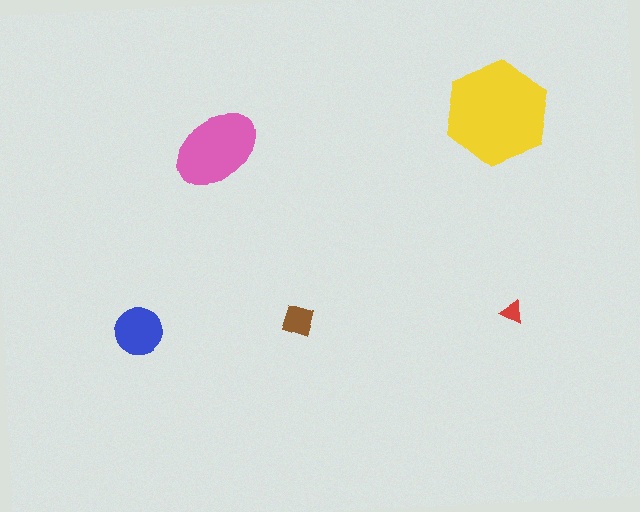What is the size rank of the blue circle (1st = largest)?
3rd.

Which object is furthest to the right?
The red triangle is rightmost.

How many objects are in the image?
There are 5 objects in the image.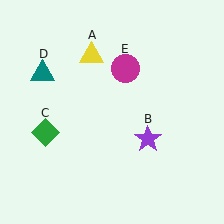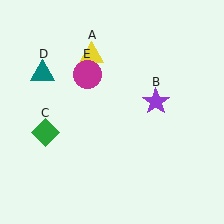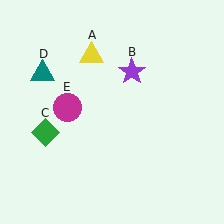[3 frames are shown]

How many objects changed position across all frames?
2 objects changed position: purple star (object B), magenta circle (object E).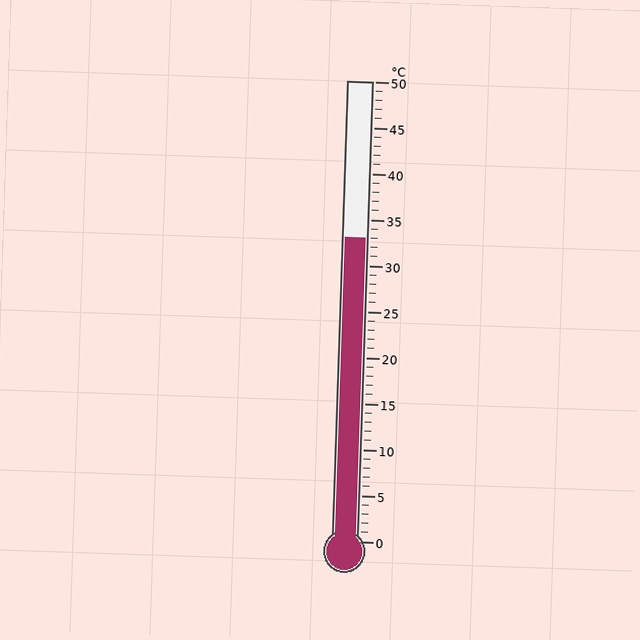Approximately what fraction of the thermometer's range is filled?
The thermometer is filled to approximately 65% of its range.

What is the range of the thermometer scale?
The thermometer scale ranges from 0°C to 50°C.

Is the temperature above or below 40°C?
The temperature is below 40°C.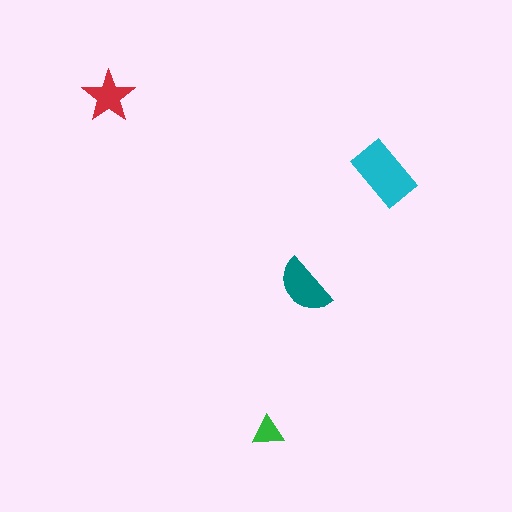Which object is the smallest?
The green triangle.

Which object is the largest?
The cyan rectangle.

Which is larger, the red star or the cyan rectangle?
The cyan rectangle.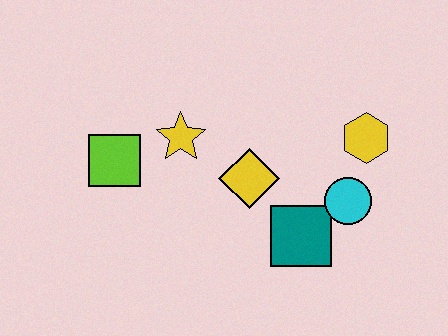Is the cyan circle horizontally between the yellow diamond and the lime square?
No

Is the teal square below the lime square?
Yes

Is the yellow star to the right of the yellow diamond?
No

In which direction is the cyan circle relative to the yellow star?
The cyan circle is to the right of the yellow star.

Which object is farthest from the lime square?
The yellow hexagon is farthest from the lime square.